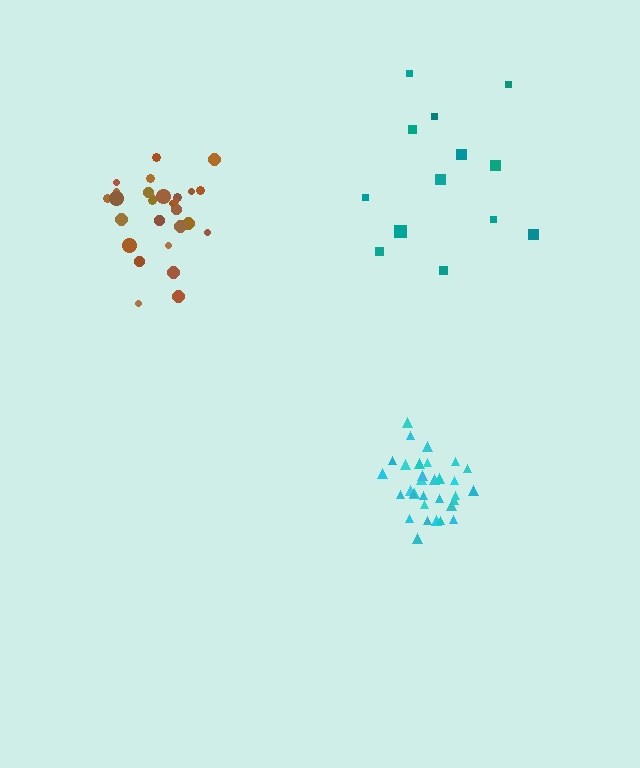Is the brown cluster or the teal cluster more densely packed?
Brown.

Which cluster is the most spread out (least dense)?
Teal.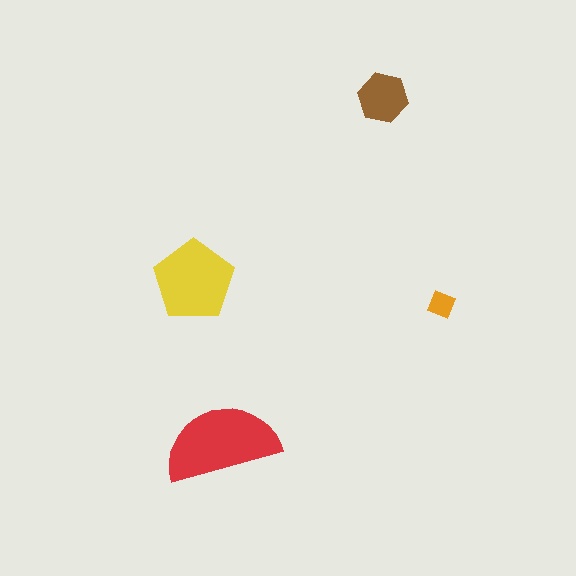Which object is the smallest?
The orange diamond.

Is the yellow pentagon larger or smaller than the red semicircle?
Smaller.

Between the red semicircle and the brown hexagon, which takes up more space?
The red semicircle.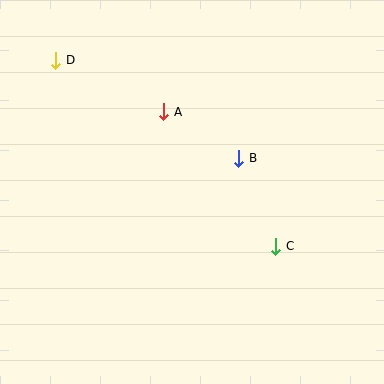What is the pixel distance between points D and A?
The distance between D and A is 119 pixels.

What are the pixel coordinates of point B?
Point B is at (239, 158).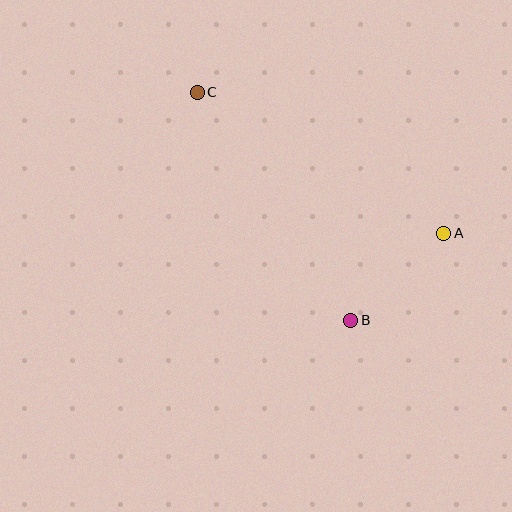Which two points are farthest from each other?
Points A and C are farthest from each other.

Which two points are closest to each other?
Points A and B are closest to each other.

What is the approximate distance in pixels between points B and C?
The distance between B and C is approximately 274 pixels.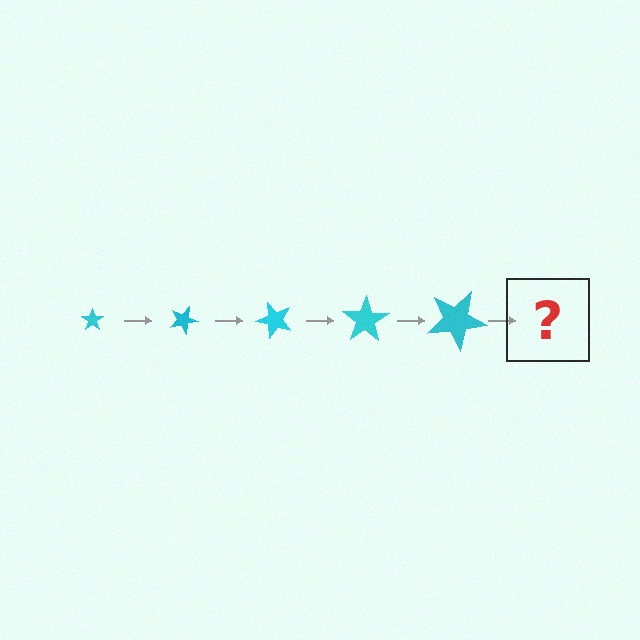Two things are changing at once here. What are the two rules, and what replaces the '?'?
The two rules are that the star grows larger each step and it rotates 25 degrees each step. The '?' should be a star, larger than the previous one and rotated 125 degrees from the start.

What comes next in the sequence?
The next element should be a star, larger than the previous one and rotated 125 degrees from the start.